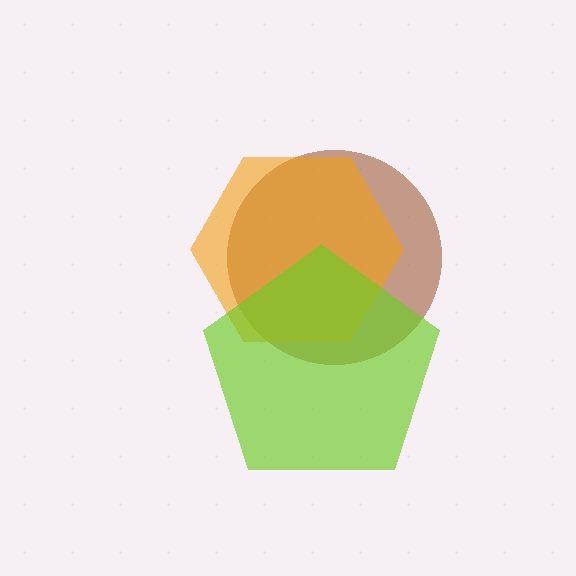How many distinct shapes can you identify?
There are 3 distinct shapes: a brown circle, an orange hexagon, a lime pentagon.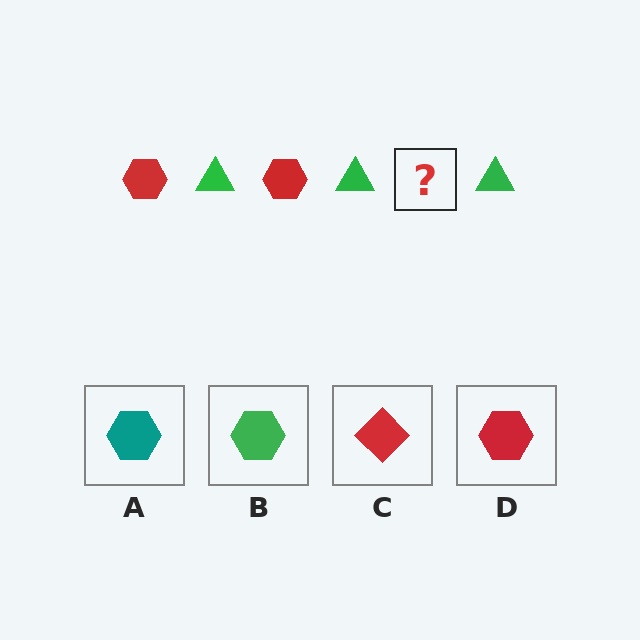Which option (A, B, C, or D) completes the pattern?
D.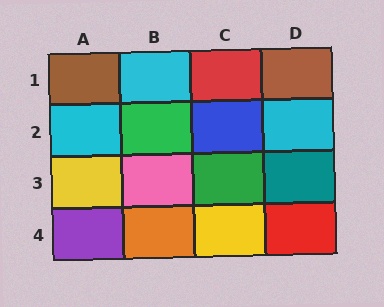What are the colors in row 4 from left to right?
Purple, orange, yellow, red.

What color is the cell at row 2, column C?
Blue.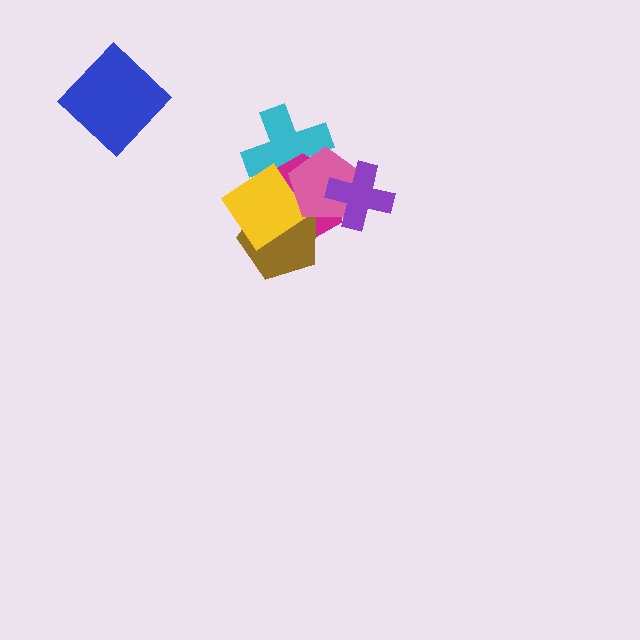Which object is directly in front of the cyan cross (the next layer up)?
The magenta hexagon is directly in front of the cyan cross.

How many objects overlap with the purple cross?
2 objects overlap with the purple cross.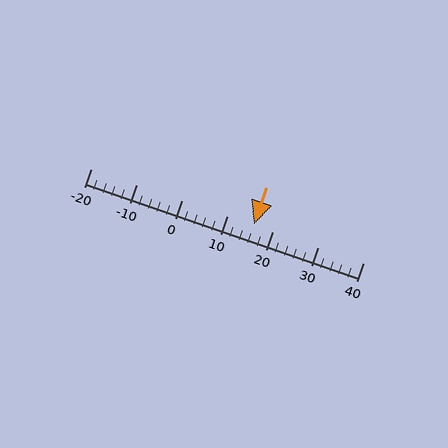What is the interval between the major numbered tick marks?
The major tick marks are spaced 10 units apart.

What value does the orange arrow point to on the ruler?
The orange arrow points to approximately 16.